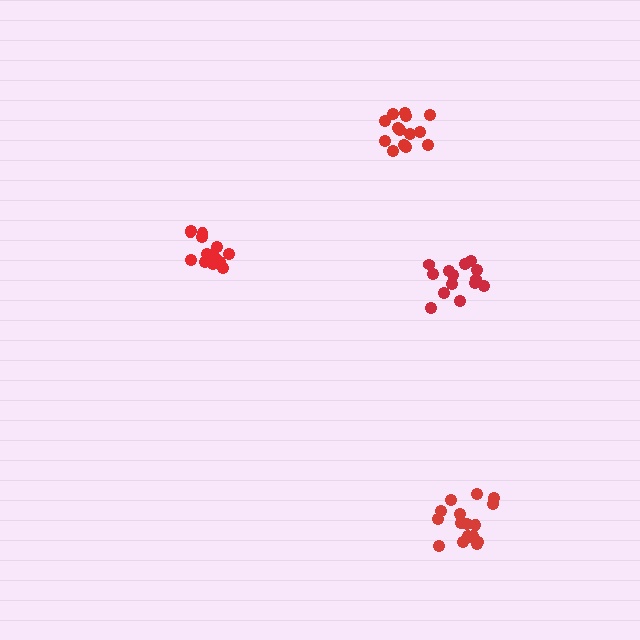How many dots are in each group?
Group 1: 14 dots, Group 2: 14 dots, Group 3: 18 dots, Group 4: 14 dots (60 total).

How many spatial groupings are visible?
There are 4 spatial groupings.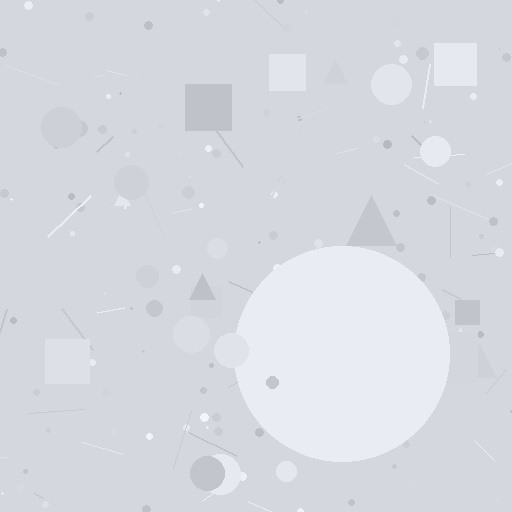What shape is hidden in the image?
A circle is hidden in the image.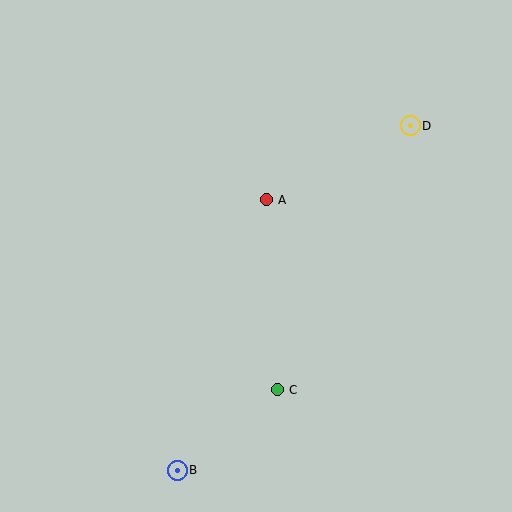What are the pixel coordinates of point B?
Point B is at (177, 470).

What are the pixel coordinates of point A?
Point A is at (266, 200).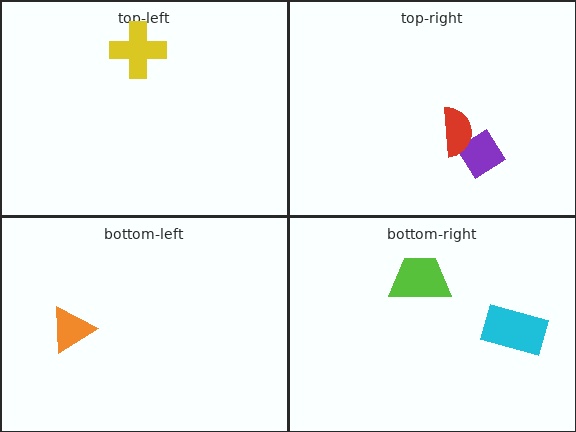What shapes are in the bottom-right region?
The cyan rectangle, the lime trapezoid.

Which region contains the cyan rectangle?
The bottom-right region.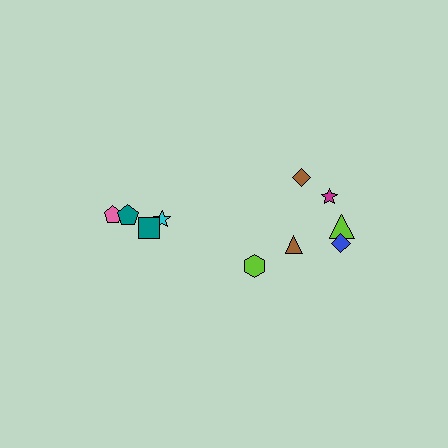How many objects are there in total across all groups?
There are 10 objects.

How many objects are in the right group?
There are 6 objects.